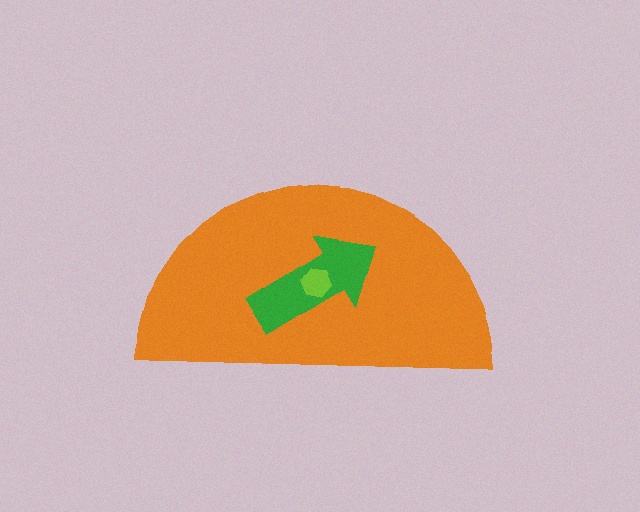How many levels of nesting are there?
3.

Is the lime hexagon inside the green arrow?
Yes.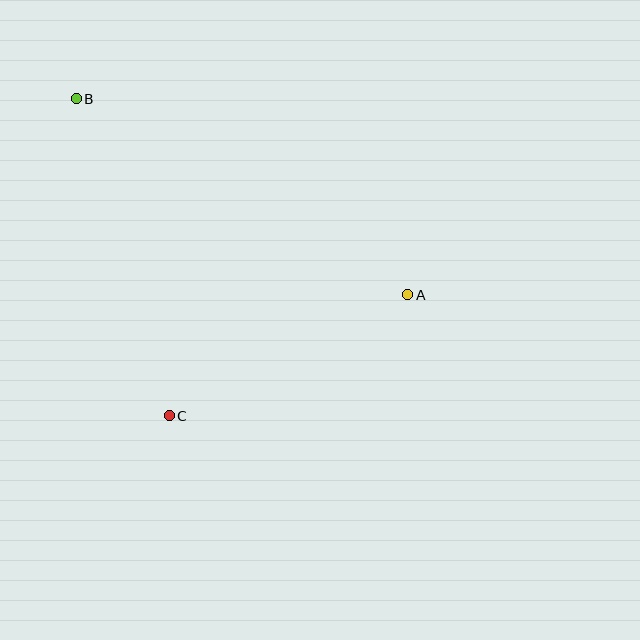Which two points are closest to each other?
Points A and C are closest to each other.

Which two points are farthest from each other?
Points A and B are farthest from each other.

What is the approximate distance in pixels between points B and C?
The distance between B and C is approximately 330 pixels.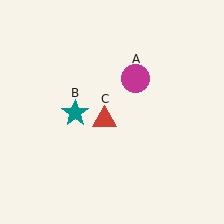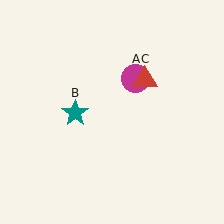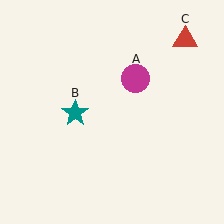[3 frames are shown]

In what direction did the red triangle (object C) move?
The red triangle (object C) moved up and to the right.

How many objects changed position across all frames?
1 object changed position: red triangle (object C).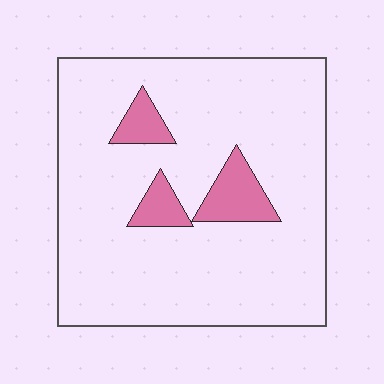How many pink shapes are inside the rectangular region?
3.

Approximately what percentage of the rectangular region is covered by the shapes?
Approximately 10%.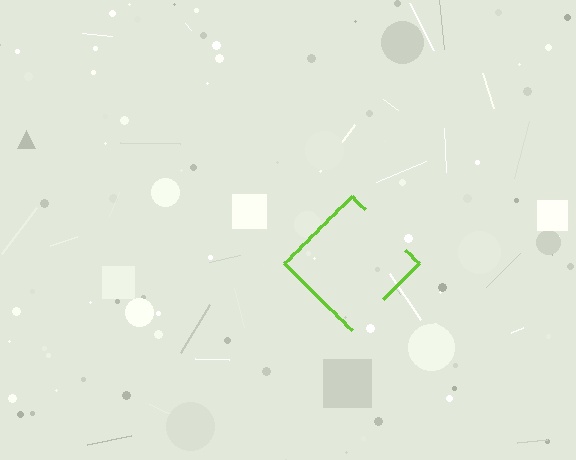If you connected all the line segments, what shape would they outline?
They would outline a diamond.